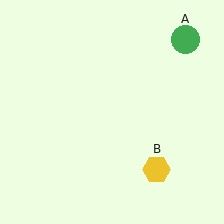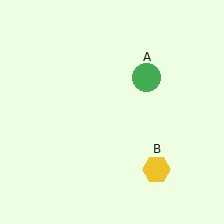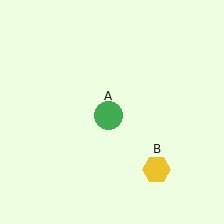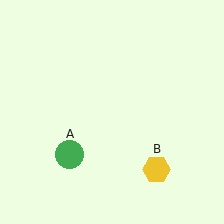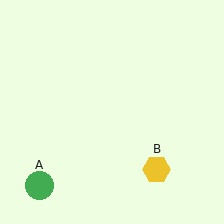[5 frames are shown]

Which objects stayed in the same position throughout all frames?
Yellow hexagon (object B) remained stationary.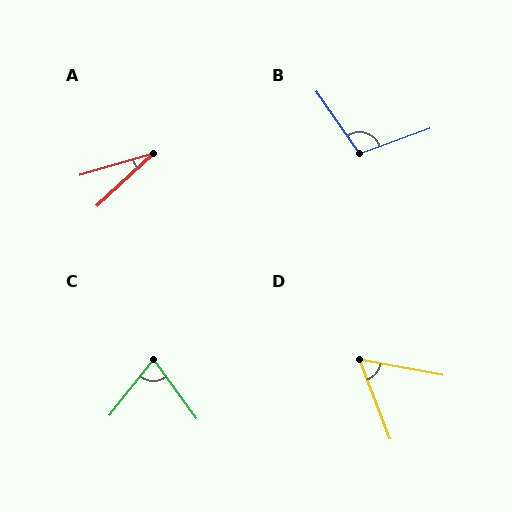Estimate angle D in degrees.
Approximately 59 degrees.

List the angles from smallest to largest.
A (26°), D (59°), C (75°), B (105°).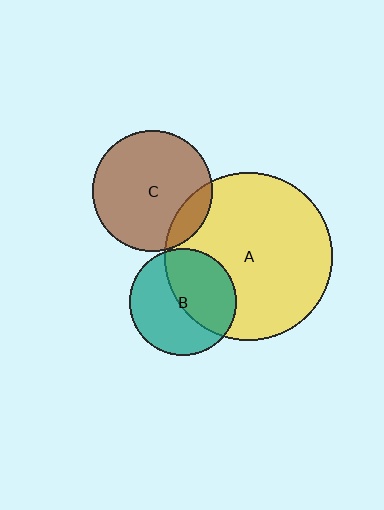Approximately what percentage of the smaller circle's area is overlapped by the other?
Approximately 45%.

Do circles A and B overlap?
Yes.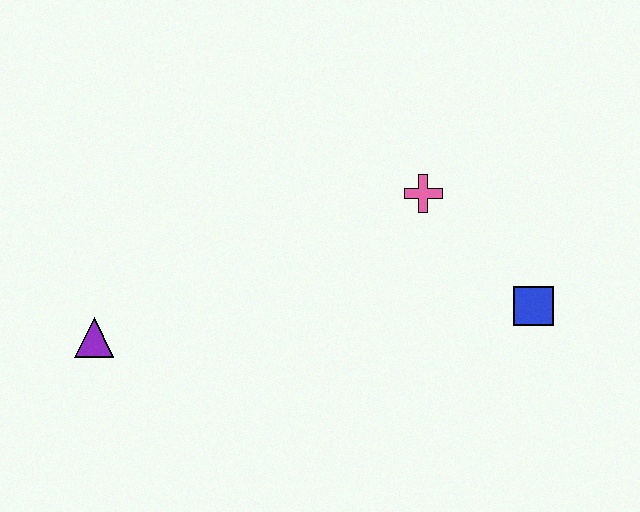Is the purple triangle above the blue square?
No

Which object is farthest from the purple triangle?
The blue square is farthest from the purple triangle.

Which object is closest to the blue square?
The pink cross is closest to the blue square.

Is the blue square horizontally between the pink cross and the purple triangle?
No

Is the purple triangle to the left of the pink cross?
Yes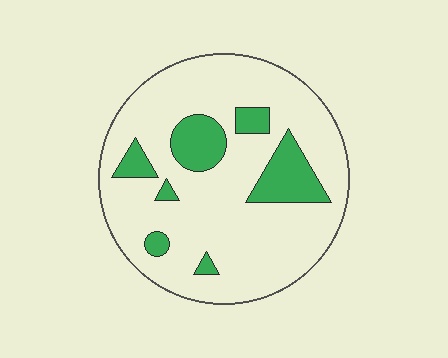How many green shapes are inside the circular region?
7.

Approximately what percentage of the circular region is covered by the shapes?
Approximately 20%.